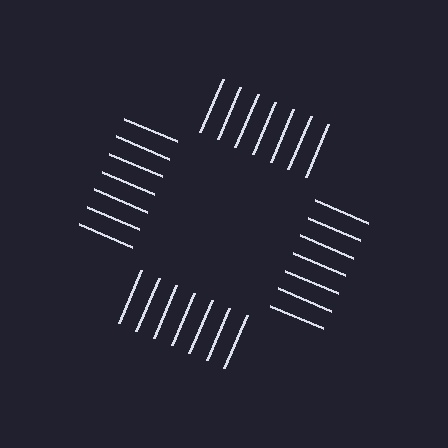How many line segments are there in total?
28 — 7 along each of the 4 edges.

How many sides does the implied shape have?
4 sides — the line-ends trace a square.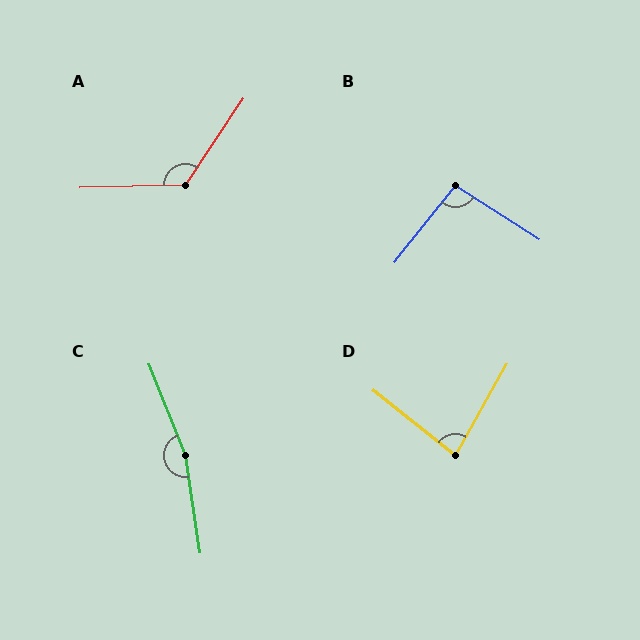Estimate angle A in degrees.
Approximately 125 degrees.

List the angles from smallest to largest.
D (81°), B (95°), A (125°), C (167°).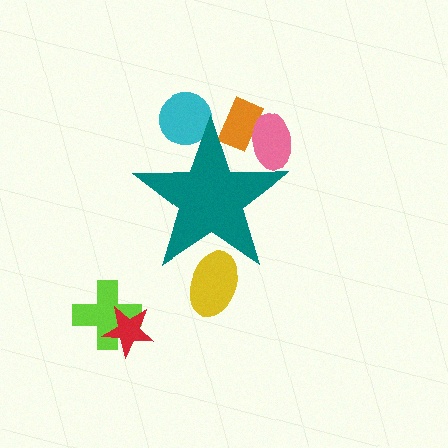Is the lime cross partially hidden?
No, the lime cross is fully visible.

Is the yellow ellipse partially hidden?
Yes, the yellow ellipse is partially hidden behind the teal star.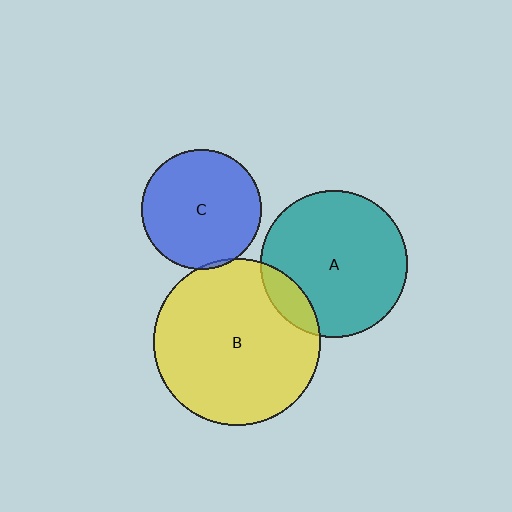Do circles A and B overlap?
Yes.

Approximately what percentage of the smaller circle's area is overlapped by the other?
Approximately 10%.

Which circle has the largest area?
Circle B (yellow).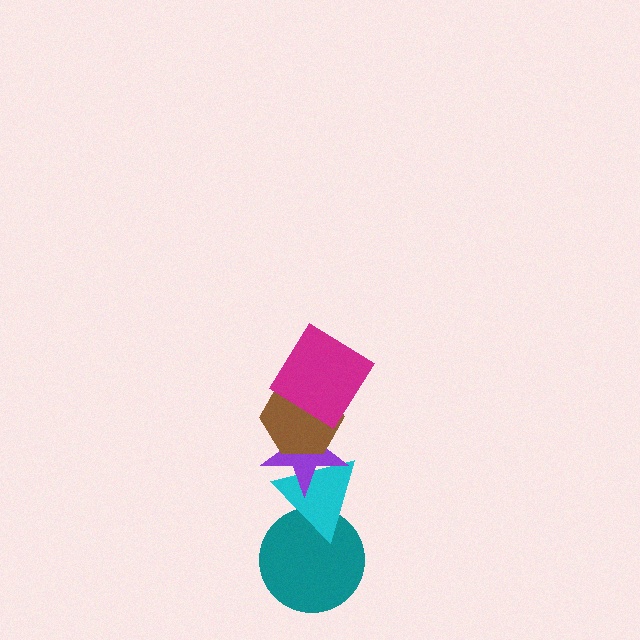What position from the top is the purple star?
The purple star is 3rd from the top.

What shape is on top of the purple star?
The brown hexagon is on top of the purple star.